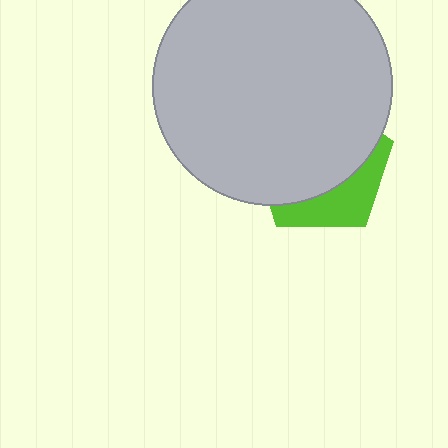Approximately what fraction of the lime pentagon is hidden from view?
Roughly 68% of the lime pentagon is hidden behind the light gray circle.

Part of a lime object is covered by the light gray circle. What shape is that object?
It is a pentagon.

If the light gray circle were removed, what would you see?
You would see the complete lime pentagon.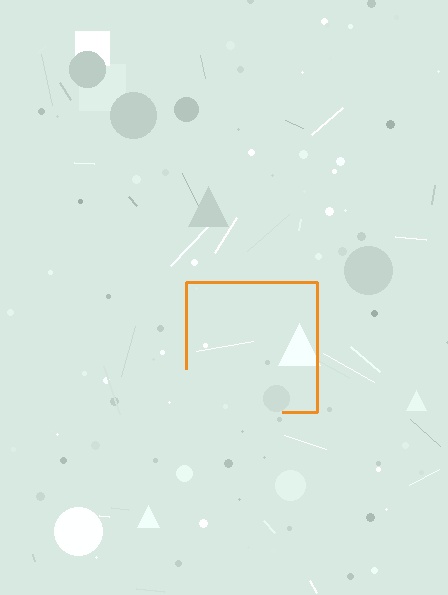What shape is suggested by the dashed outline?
The dashed outline suggests a square.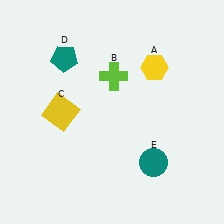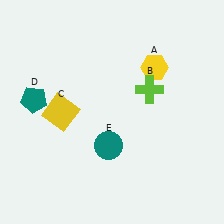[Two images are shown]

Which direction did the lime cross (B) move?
The lime cross (B) moved right.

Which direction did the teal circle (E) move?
The teal circle (E) moved left.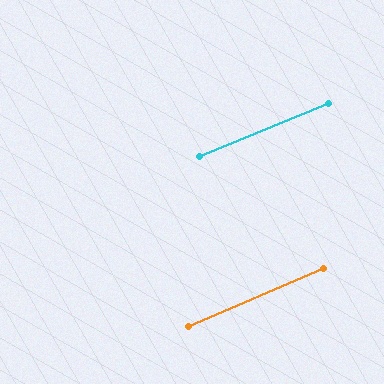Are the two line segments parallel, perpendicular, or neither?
Parallel — their directions differ by only 0.9°.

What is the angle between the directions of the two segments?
Approximately 1 degree.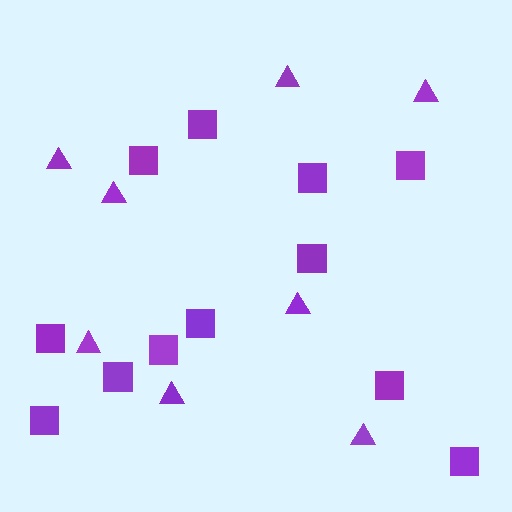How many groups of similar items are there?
There are 2 groups: one group of triangles (8) and one group of squares (12).